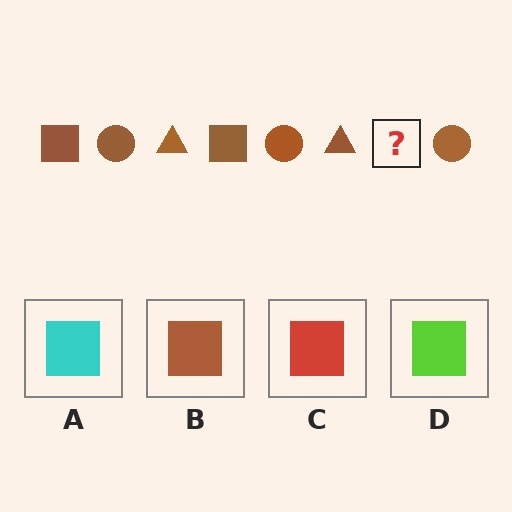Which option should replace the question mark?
Option B.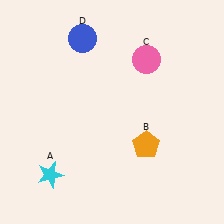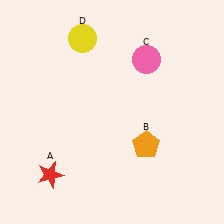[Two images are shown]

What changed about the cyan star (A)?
In Image 1, A is cyan. In Image 2, it changed to red.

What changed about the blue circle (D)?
In Image 1, D is blue. In Image 2, it changed to yellow.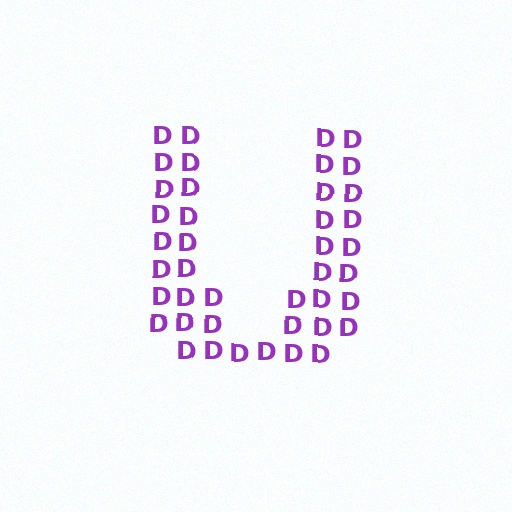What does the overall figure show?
The overall figure shows the letter U.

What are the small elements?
The small elements are letter D's.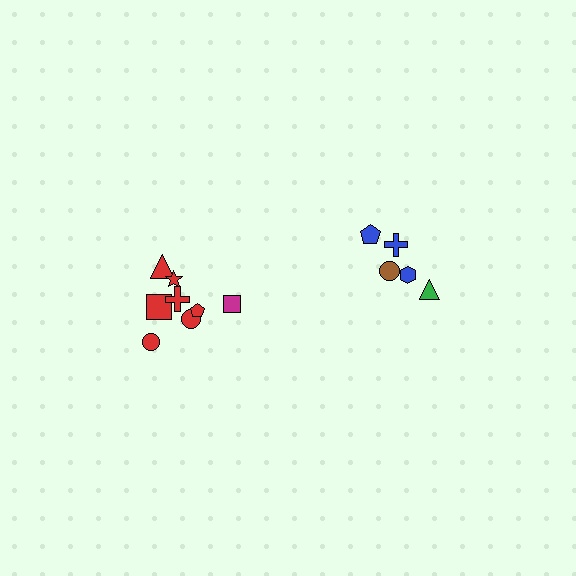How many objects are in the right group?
There are 5 objects.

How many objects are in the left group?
There are 8 objects.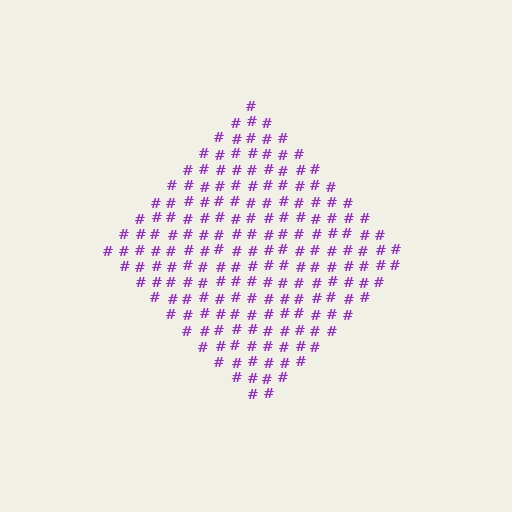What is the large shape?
The large shape is a diamond.